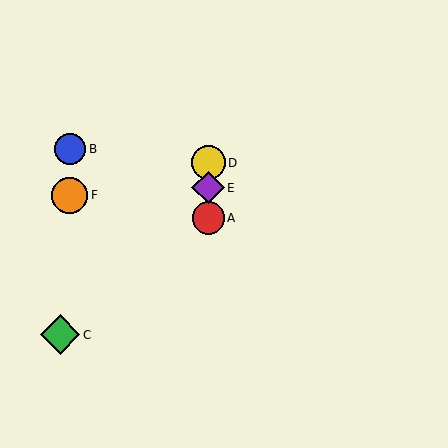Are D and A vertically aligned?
Yes, both are at x≈208.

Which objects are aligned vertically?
Objects A, D, E are aligned vertically.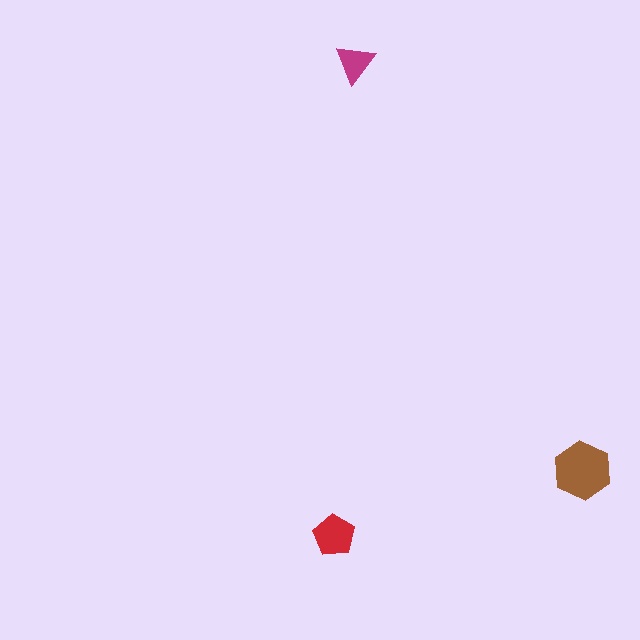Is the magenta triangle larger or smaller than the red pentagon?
Smaller.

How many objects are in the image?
There are 3 objects in the image.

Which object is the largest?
The brown hexagon.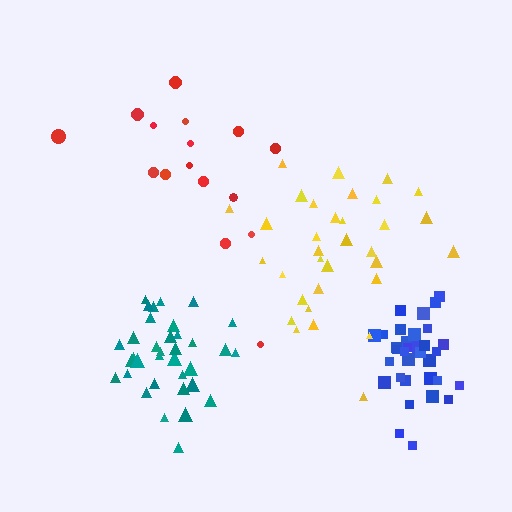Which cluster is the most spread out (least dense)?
Red.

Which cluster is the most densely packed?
Blue.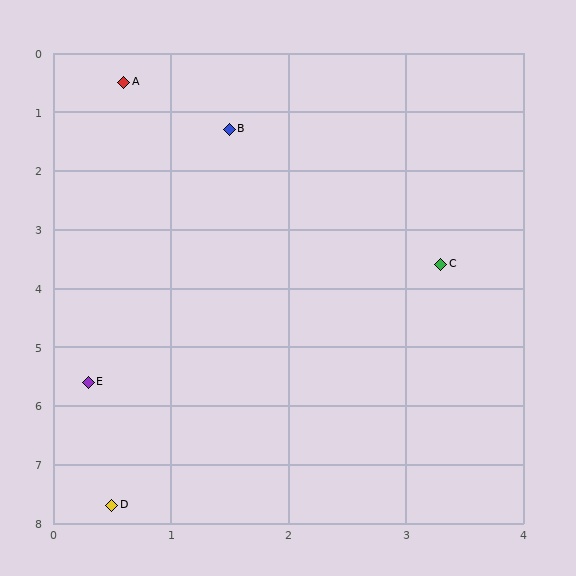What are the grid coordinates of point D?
Point D is at approximately (0.5, 7.7).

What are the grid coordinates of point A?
Point A is at approximately (0.6, 0.5).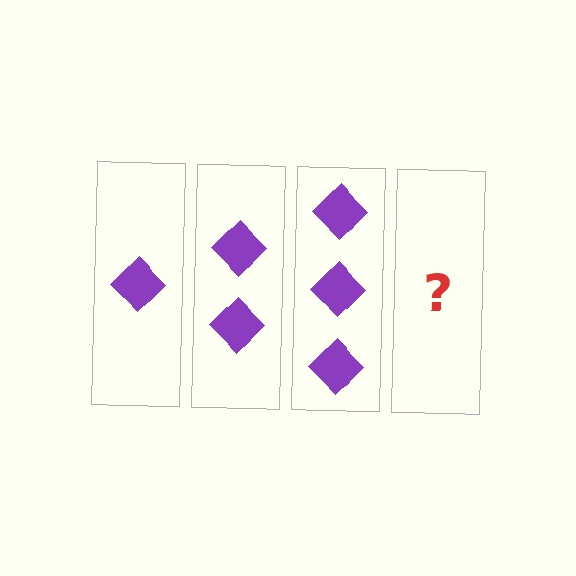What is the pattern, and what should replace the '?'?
The pattern is that each step adds one more diamond. The '?' should be 4 diamonds.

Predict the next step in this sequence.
The next step is 4 diamonds.